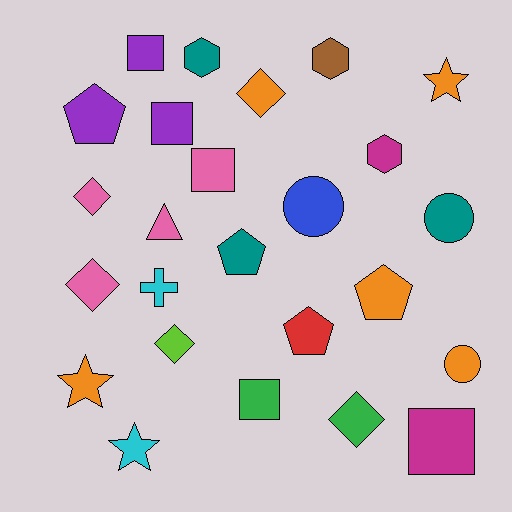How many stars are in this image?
There are 3 stars.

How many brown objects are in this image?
There is 1 brown object.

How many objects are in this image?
There are 25 objects.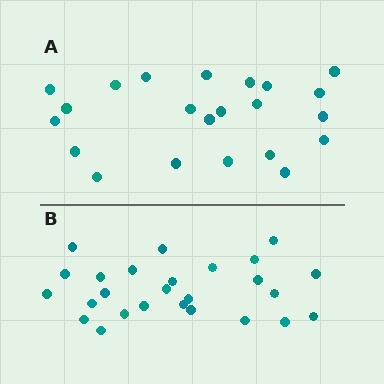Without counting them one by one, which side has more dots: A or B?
Region B (the bottom region) has more dots.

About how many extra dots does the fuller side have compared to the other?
Region B has about 4 more dots than region A.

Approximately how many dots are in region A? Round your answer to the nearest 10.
About 20 dots. (The exact count is 22, which rounds to 20.)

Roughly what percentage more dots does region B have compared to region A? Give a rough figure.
About 20% more.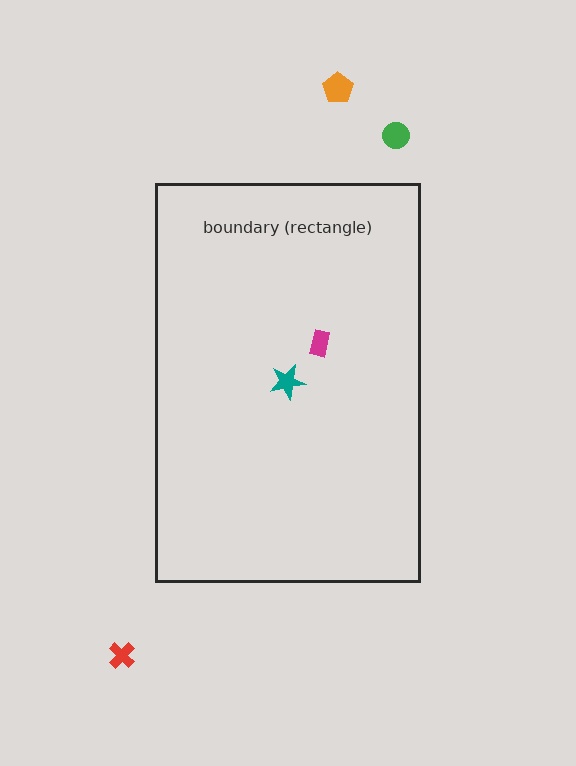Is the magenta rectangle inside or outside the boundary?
Inside.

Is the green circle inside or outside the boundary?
Outside.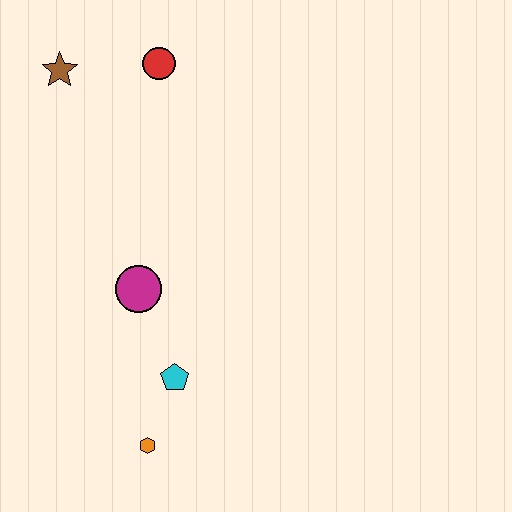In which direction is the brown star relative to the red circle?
The brown star is to the left of the red circle.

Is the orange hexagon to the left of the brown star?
No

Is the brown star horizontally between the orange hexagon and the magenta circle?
No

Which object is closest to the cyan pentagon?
The orange hexagon is closest to the cyan pentagon.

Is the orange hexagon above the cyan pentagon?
No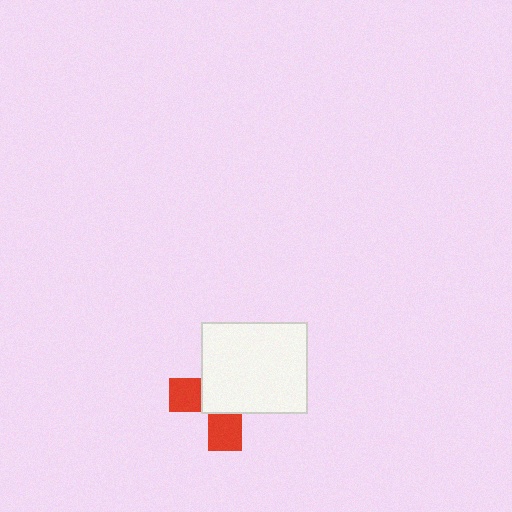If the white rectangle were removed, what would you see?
You would see the complete red cross.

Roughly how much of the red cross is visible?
A small part of it is visible (roughly 37%).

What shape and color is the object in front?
The object in front is a white rectangle.